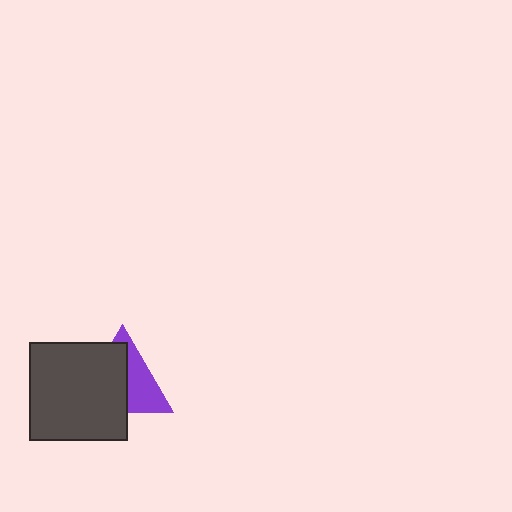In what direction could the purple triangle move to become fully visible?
The purple triangle could move toward the upper-right. That would shift it out from behind the dark gray square entirely.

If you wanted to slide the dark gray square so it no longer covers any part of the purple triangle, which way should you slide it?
Slide it toward the lower-left — that is the most direct way to separate the two shapes.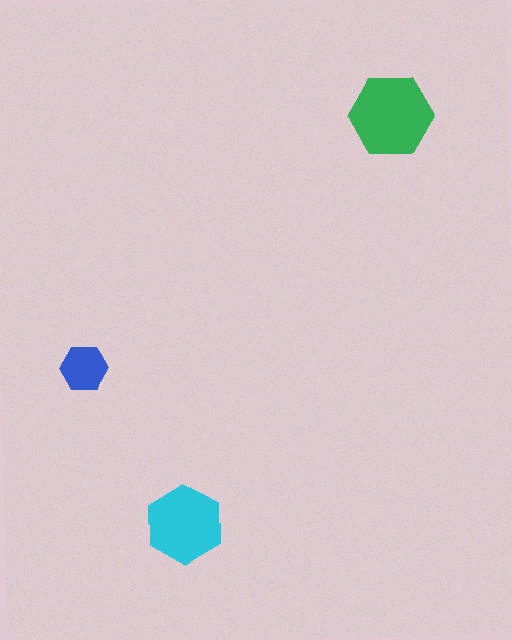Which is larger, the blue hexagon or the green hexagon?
The green one.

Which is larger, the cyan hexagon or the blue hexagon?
The cyan one.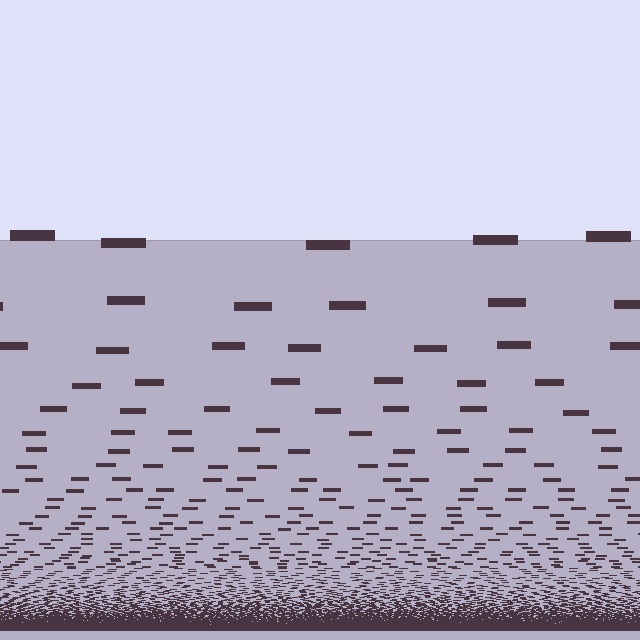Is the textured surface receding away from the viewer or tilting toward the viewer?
The surface appears to tilt toward the viewer. Texture elements get larger and sparser toward the top.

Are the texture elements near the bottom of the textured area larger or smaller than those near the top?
Smaller. The gradient is inverted — elements near the bottom are smaller and denser.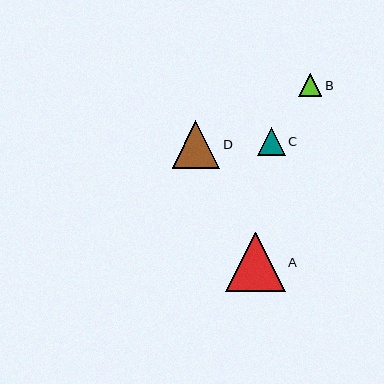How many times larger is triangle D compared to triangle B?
Triangle D is approximately 2.1 times the size of triangle B.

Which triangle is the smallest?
Triangle B is the smallest with a size of approximately 23 pixels.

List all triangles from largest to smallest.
From largest to smallest: A, D, C, B.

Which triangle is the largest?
Triangle A is the largest with a size of approximately 59 pixels.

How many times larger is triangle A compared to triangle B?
Triangle A is approximately 2.6 times the size of triangle B.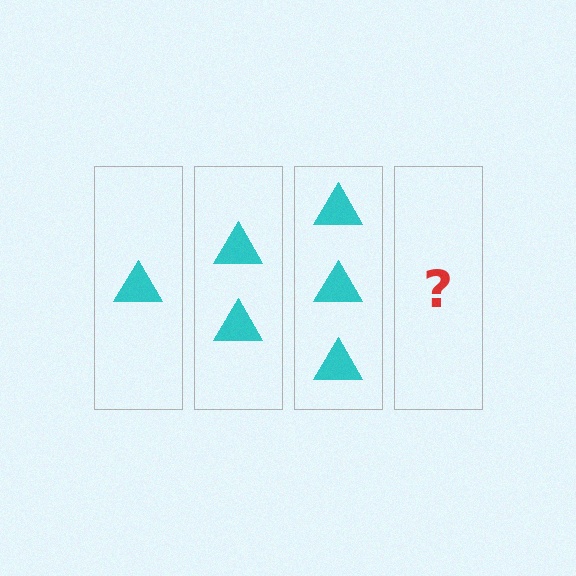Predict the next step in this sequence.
The next step is 4 triangles.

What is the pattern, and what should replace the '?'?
The pattern is that each step adds one more triangle. The '?' should be 4 triangles.